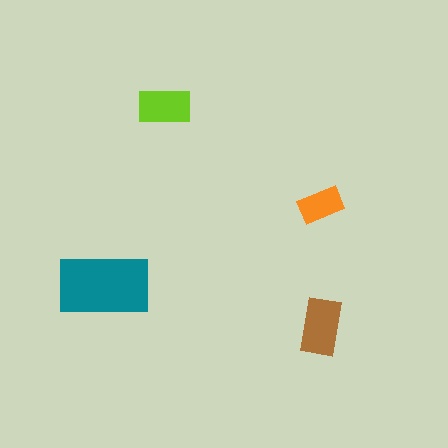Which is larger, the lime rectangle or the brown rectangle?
The brown one.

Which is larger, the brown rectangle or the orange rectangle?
The brown one.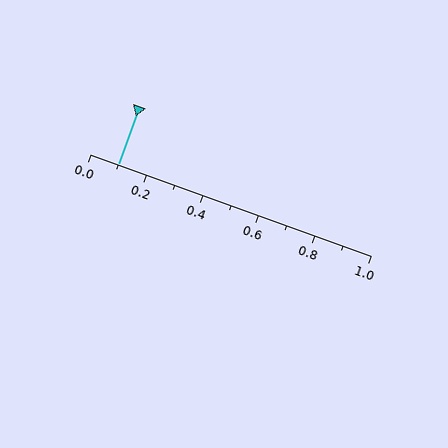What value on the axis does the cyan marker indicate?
The marker indicates approximately 0.1.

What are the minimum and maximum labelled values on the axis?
The axis runs from 0.0 to 1.0.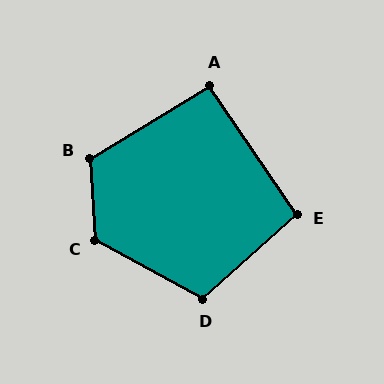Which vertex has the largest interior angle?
C, at approximately 123 degrees.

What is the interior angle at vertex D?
Approximately 109 degrees (obtuse).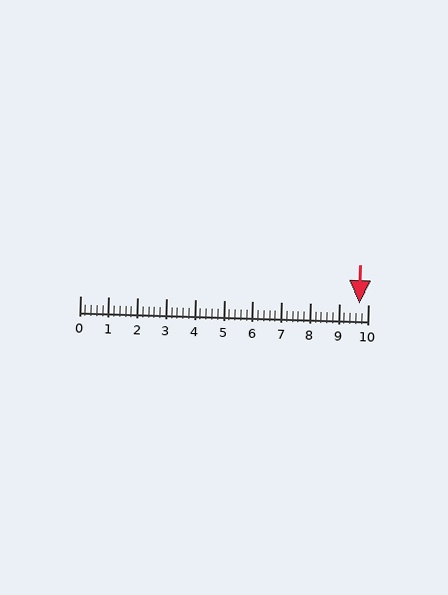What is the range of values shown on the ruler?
The ruler shows values from 0 to 10.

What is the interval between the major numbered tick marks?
The major tick marks are spaced 1 units apart.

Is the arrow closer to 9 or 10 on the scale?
The arrow is closer to 10.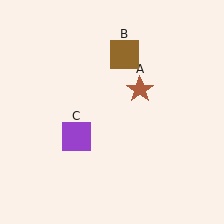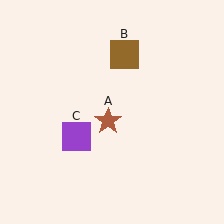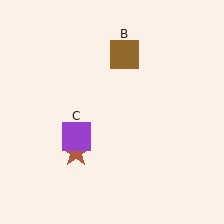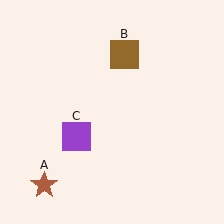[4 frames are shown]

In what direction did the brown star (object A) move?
The brown star (object A) moved down and to the left.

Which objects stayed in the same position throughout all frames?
Brown square (object B) and purple square (object C) remained stationary.